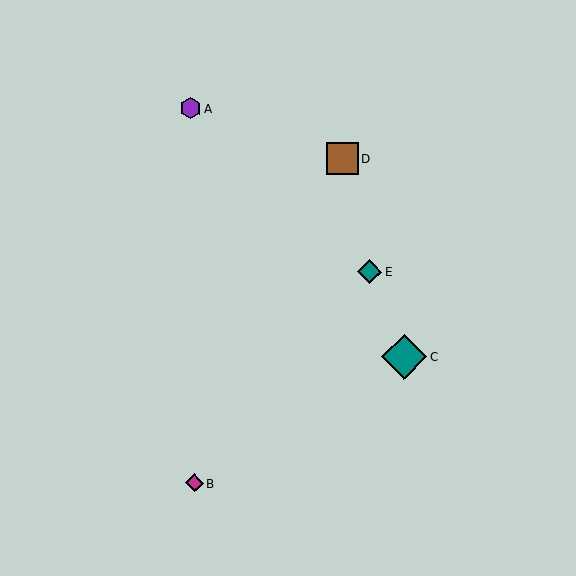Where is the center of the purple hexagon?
The center of the purple hexagon is at (191, 108).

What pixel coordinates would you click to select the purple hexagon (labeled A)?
Click at (191, 108) to select the purple hexagon A.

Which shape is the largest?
The teal diamond (labeled C) is the largest.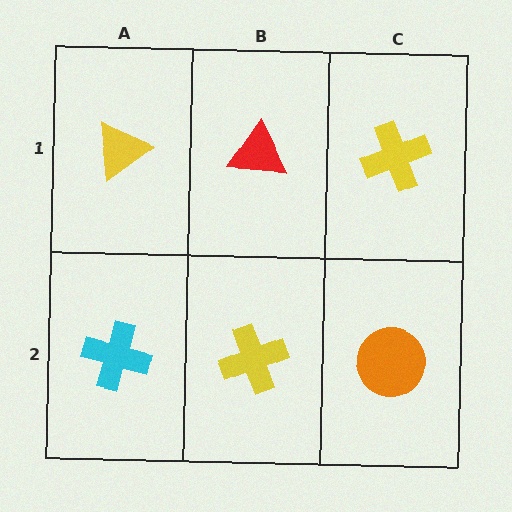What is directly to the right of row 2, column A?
A yellow cross.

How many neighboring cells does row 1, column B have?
3.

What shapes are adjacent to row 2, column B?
A red triangle (row 1, column B), a cyan cross (row 2, column A), an orange circle (row 2, column C).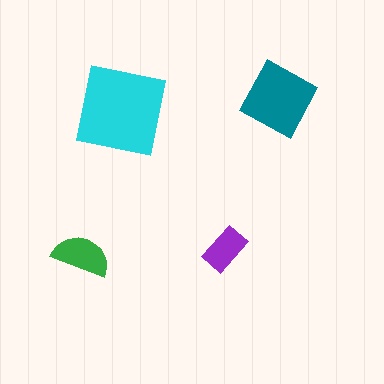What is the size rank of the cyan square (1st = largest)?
1st.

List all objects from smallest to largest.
The purple rectangle, the green semicircle, the teal square, the cyan square.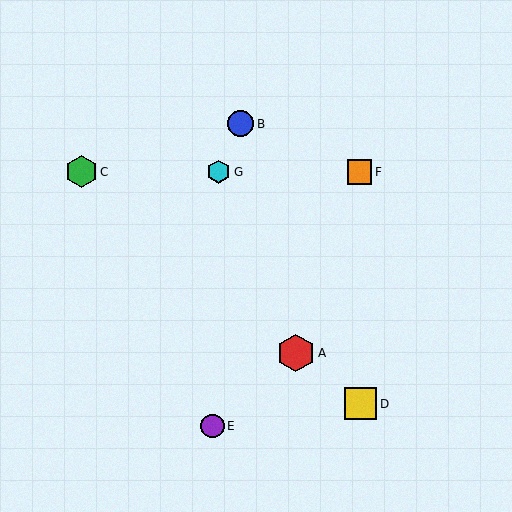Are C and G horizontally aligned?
Yes, both are at y≈172.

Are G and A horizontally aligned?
No, G is at y≈172 and A is at y≈353.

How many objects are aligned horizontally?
3 objects (C, F, G) are aligned horizontally.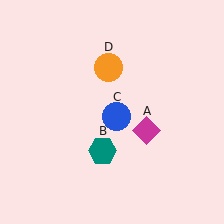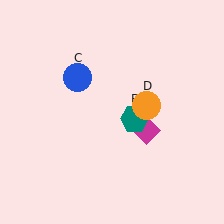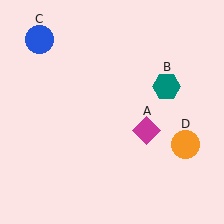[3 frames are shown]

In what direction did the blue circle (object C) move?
The blue circle (object C) moved up and to the left.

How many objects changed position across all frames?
3 objects changed position: teal hexagon (object B), blue circle (object C), orange circle (object D).